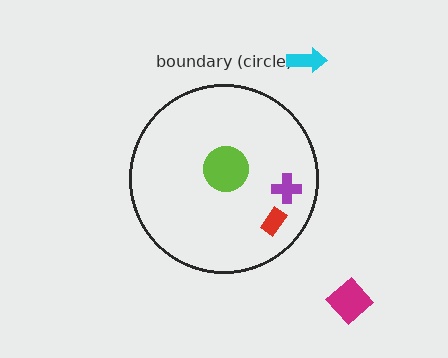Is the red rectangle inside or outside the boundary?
Inside.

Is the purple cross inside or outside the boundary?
Inside.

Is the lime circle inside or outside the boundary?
Inside.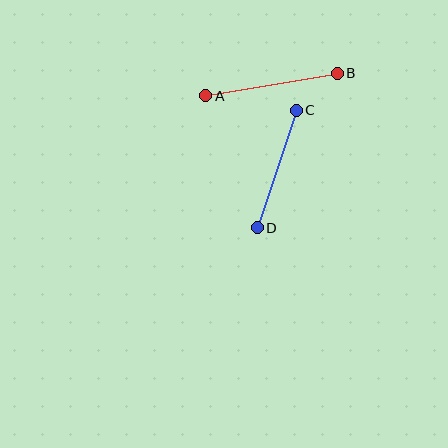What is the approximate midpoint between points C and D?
The midpoint is at approximately (277, 169) pixels.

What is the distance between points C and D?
The distance is approximately 124 pixels.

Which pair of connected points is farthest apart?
Points A and B are farthest apart.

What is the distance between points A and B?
The distance is approximately 133 pixels.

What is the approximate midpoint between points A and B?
The midpoint is at approximately (272, 85) pixels.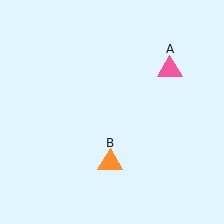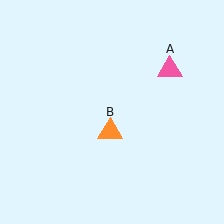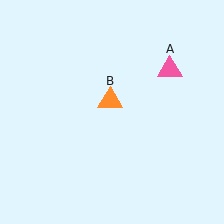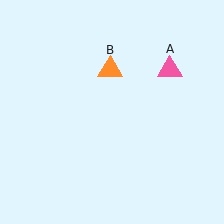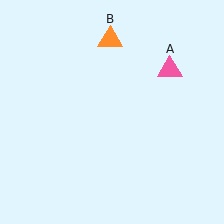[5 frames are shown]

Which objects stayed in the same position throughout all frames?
Pink triangle (object A) remained stationary.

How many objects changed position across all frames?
1 object changed position: orange triangle (object B).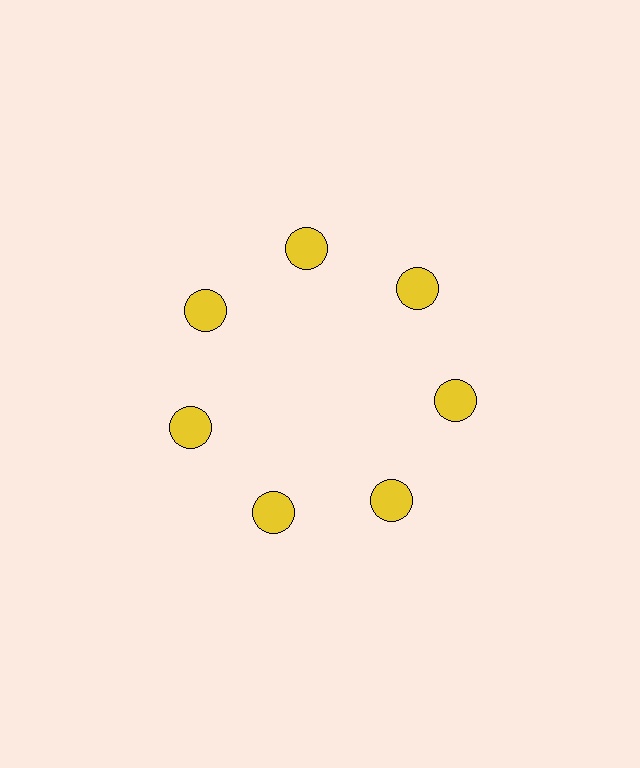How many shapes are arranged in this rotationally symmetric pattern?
There are 7 shapes, arranged in 7 groups of 1.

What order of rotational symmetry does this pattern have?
This pattern has 7-fold rotational symmetry.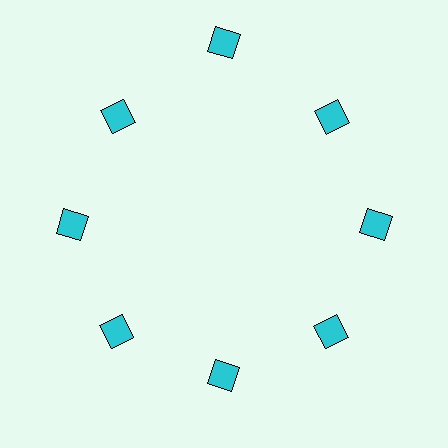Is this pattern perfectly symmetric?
No. The 8 cyan squares are arranged in a ring, but one element near the 12 o'clock position is pushed outward from the center, breaking the 8-fold rotational symmetry.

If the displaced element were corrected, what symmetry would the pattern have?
It would have 8-fold rotational symmetry — the pattern would map onto itself every 45 degrees.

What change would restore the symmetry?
The symmetry would be restored by moving it inward, back onto the ring so that all 8 squares sit at equal angles and equal distance from the center.